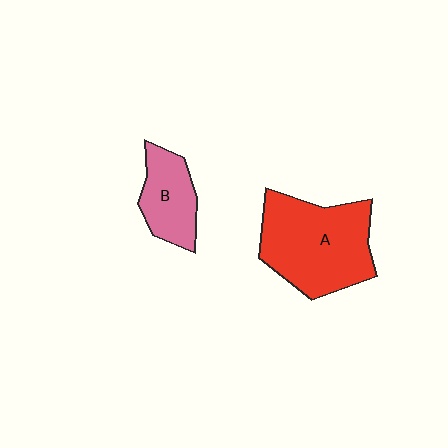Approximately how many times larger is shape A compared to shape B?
Approximately 2.1 times.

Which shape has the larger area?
Shape A (red).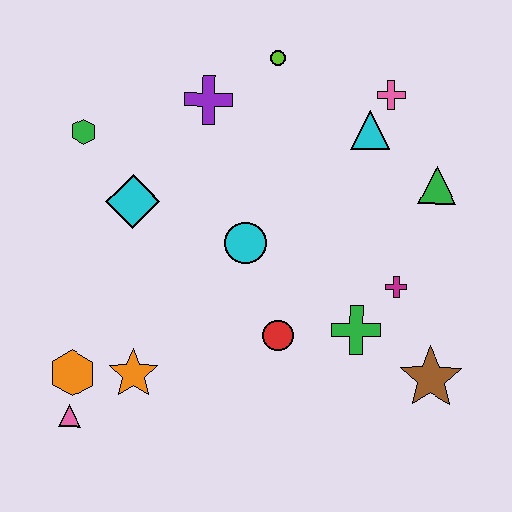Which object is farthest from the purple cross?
The brown star is farthest from the purple cross.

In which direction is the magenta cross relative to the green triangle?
The magenta cross is below the green triangle.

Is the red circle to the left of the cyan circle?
No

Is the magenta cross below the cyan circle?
Yes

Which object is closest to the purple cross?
The lime circle is closest to the purple cross.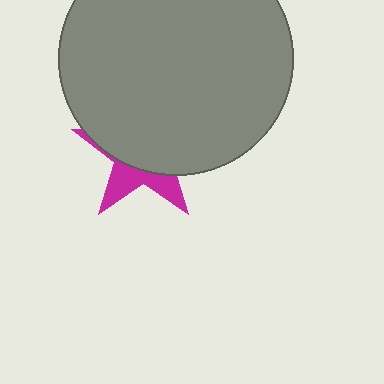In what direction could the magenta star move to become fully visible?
The magenta star could move down. That would shift it out from behind the gray circle entirely.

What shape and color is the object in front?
The object in front is a gray circle.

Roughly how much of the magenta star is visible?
A small part of it is visible (roughly 33%).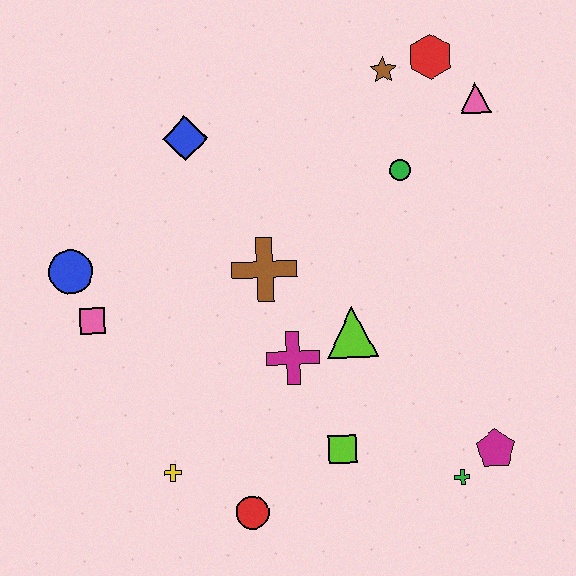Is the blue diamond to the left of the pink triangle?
Yes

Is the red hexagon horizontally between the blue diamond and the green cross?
Yes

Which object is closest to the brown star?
The red hexagon is closest to the brown star.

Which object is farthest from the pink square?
The pink triangle is farthest from the pink square.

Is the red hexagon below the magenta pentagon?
No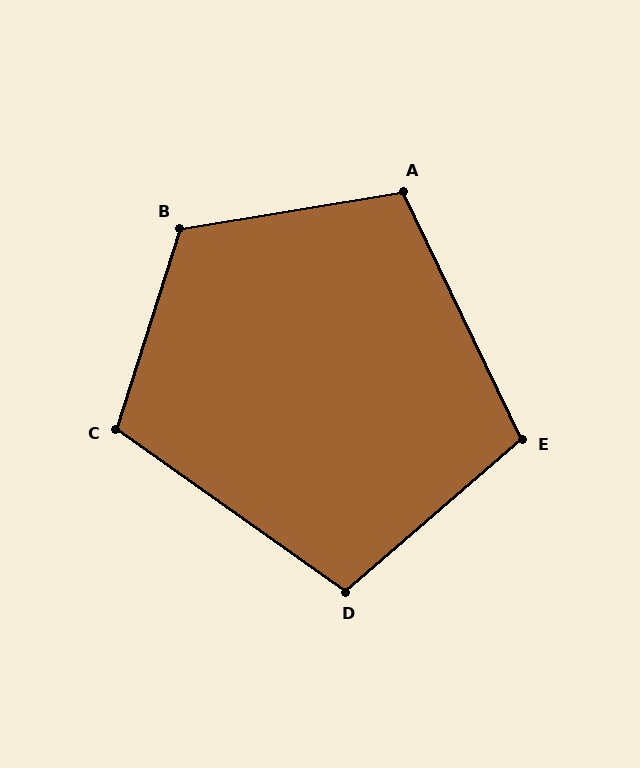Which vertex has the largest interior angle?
B, at approximately 117 degrees.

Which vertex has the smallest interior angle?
D, at approximately 104 degrees.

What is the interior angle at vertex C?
Approximately 108 degrees (obtuse).